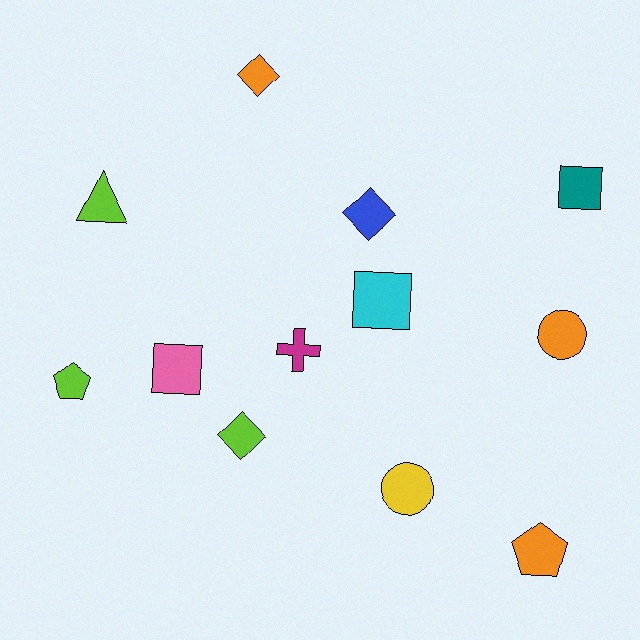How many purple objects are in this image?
There are no purple objects.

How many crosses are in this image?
There is 1 cross.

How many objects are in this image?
There are 12 objects.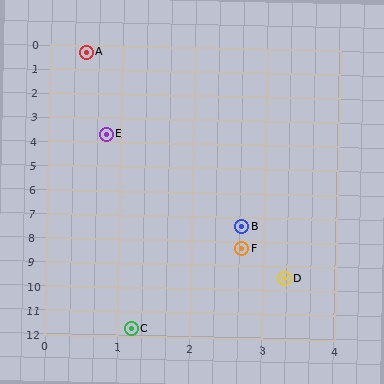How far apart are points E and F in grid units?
Points E and F are about 5.0 grid units apart.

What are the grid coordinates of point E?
Point E is at approximately (0.8, 3.7).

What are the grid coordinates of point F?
Point F is at approximately (2.7, 8.3).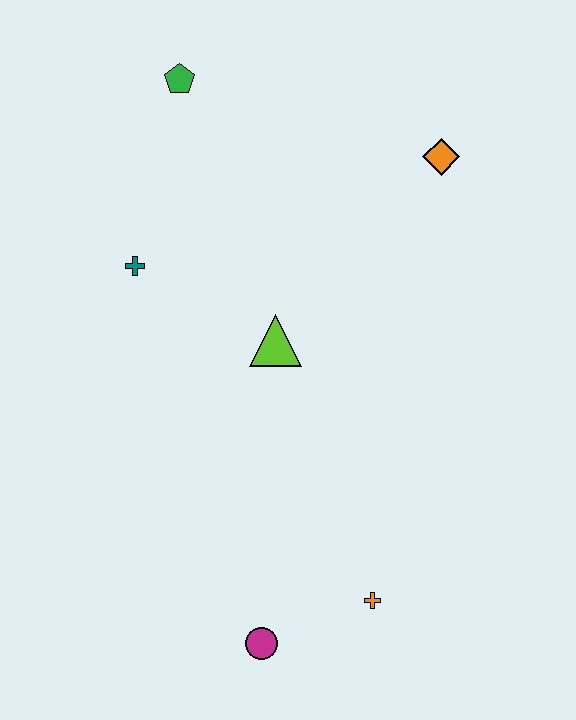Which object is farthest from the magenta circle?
The green pentagon is farthest from the magenta circle.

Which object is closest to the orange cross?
The magenta circle is closest to the orange cross.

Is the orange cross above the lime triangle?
No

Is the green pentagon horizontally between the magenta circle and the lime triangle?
No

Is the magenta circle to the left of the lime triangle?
Yes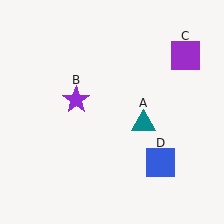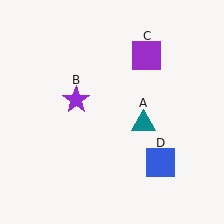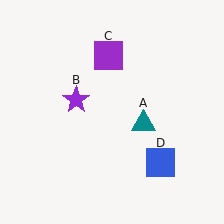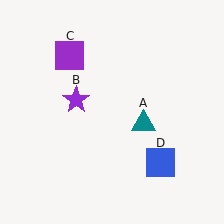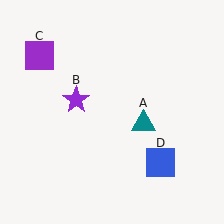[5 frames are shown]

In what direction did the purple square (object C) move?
The purple square (object C) moved left.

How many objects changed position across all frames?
1 object changed position: purple square (object C).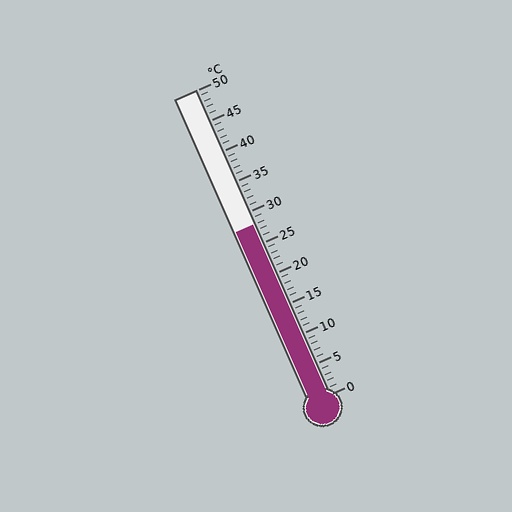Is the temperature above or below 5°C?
The temperature is above 5°C.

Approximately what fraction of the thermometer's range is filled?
The thermometer is filled to approximately 55% of its range.